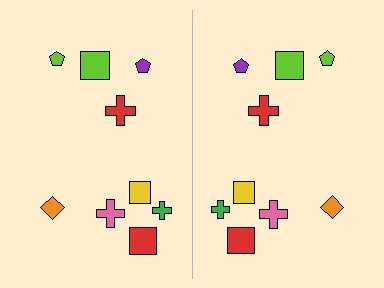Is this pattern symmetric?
Yes, this pattern has bilateral (reflection) symmetry.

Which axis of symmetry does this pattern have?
The pattern has a vertical axis of symmetry running through the center of the image.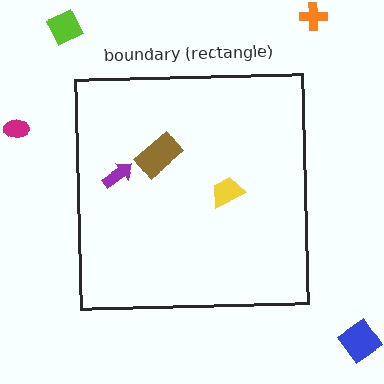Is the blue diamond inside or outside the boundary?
Outside.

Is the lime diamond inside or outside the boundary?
Outside.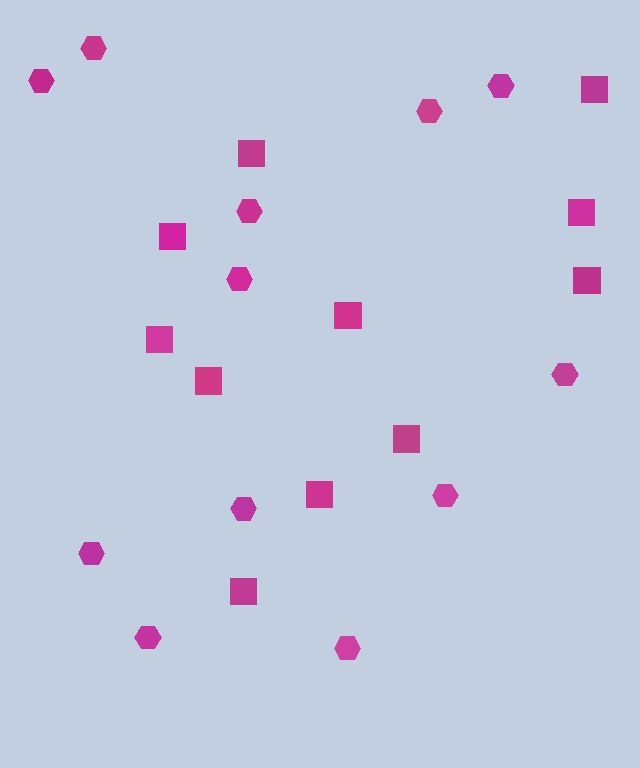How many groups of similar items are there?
There are 2 groups: one group of hexagons (12) and one group of squares (11).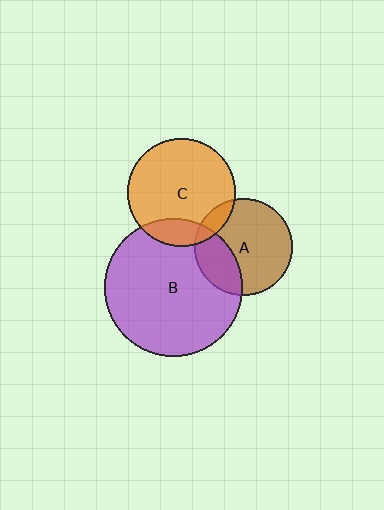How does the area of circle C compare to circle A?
Approximately 1.2 times.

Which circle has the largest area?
Circle B (purple).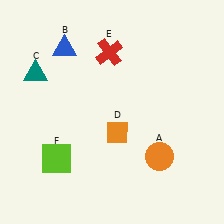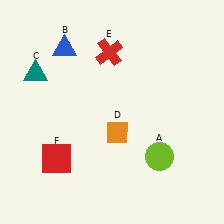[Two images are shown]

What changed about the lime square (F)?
In Image 1, F is lime. In Image 2, it changed to red.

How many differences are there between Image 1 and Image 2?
There are 2 differences between the two images.